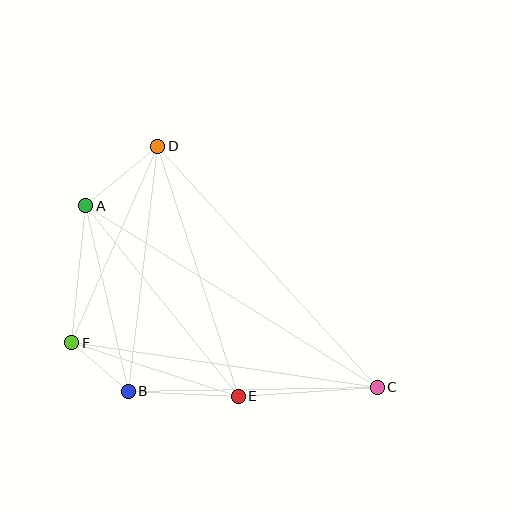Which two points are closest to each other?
Points B and F are closest to each other.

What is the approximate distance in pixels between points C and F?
The distance between C and F is approximately 309 pixels.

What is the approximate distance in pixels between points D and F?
The distance between D and F is approximately 214 pixels.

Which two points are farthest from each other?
Points A and C are farthest from each other.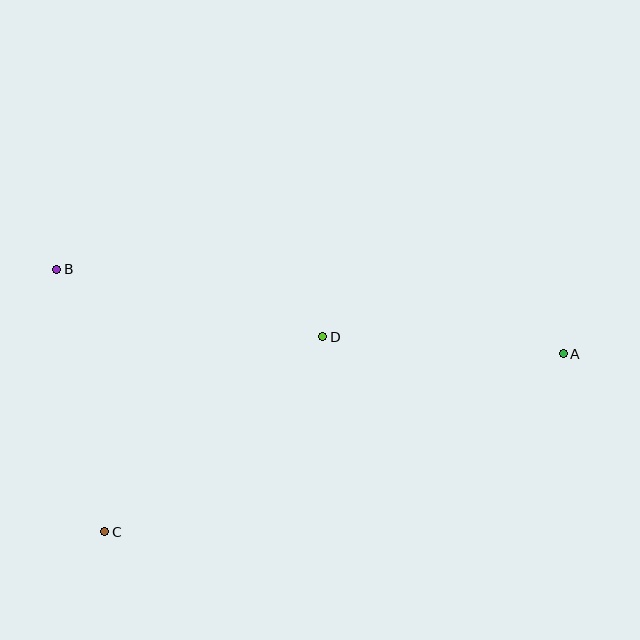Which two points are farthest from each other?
Points A and B are farthest from each other.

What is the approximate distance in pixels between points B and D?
The distance between B and D is approximately 274 pixels.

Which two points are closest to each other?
Points A and D are closest to each other.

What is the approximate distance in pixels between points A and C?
The distance between A and C is approximately 492 pixels.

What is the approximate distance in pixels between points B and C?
The distance between B and C is approximately 267 pixels.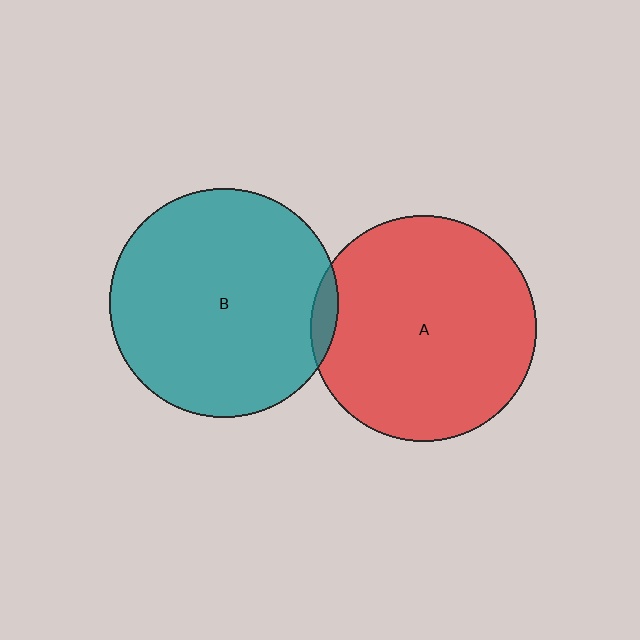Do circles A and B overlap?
Yes.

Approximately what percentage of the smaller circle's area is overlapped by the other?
Approximately 5%.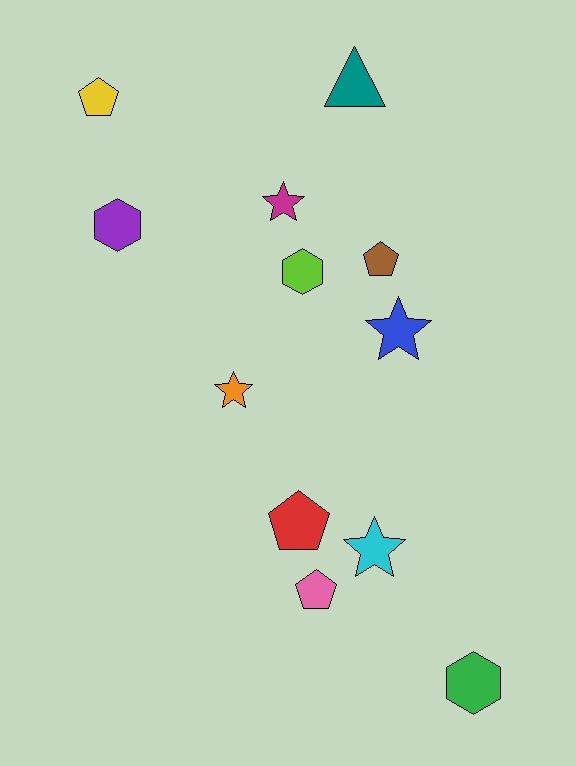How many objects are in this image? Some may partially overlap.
There are 12 objects.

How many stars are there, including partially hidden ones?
There are 4 stars.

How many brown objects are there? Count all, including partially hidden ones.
There is 1 brown object.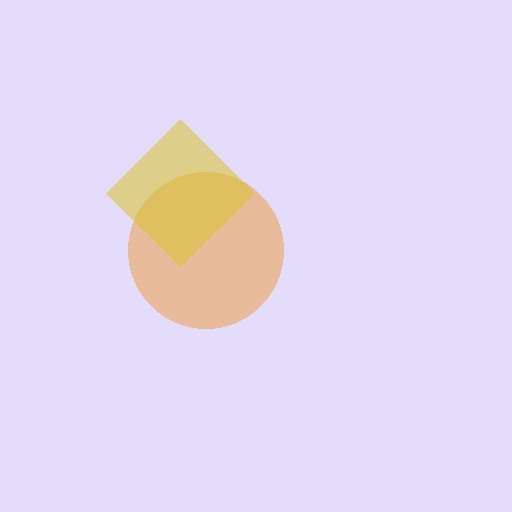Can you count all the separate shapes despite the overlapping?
Yes, there are 2 separate shapes.